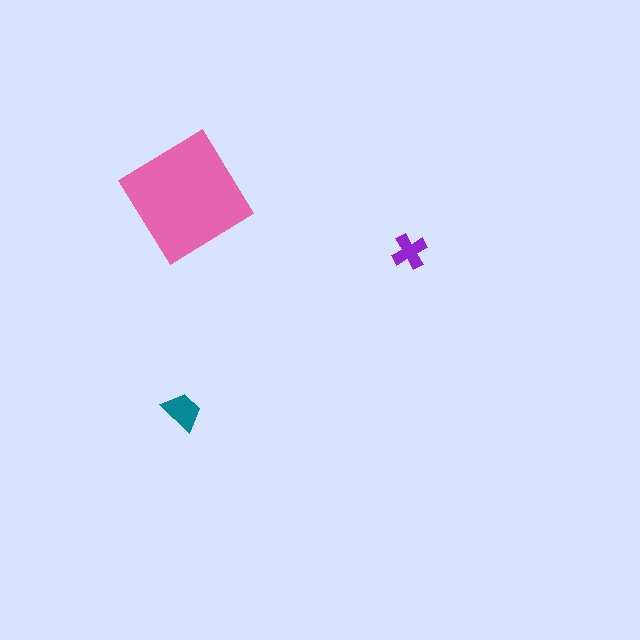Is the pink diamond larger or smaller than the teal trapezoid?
Larger.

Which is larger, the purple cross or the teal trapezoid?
The teal trapezoid.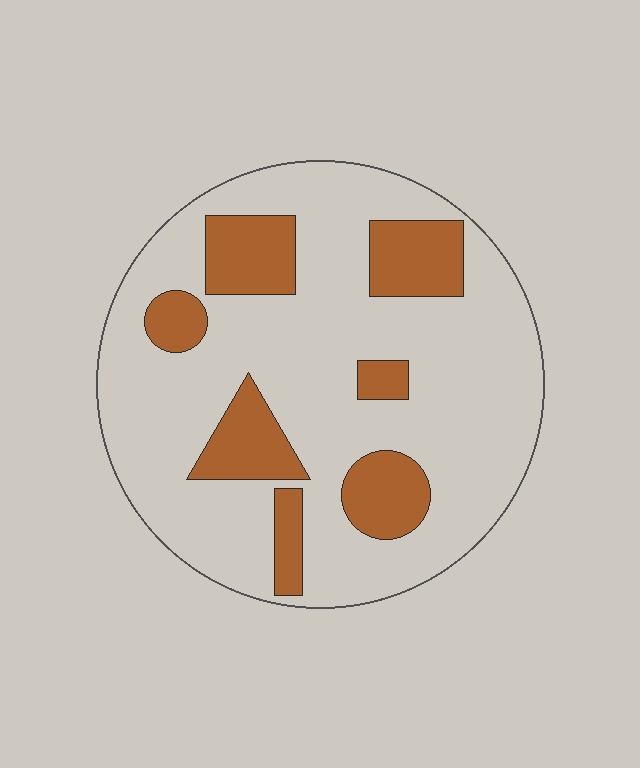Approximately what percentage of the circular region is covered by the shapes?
Approximately 25%.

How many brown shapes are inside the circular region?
7.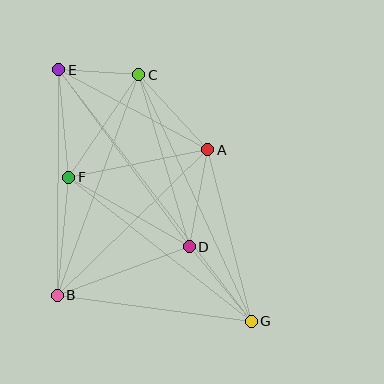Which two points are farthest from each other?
Points E and G are farthest from each other.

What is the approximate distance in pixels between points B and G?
The distance between B and G is approximately 196 pixels.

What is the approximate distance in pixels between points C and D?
The distance between C and D is approximately 180 pixels.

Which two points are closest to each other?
Points C and E are closest to each other.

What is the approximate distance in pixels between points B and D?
The distance between B and D is approximately 140 pixels.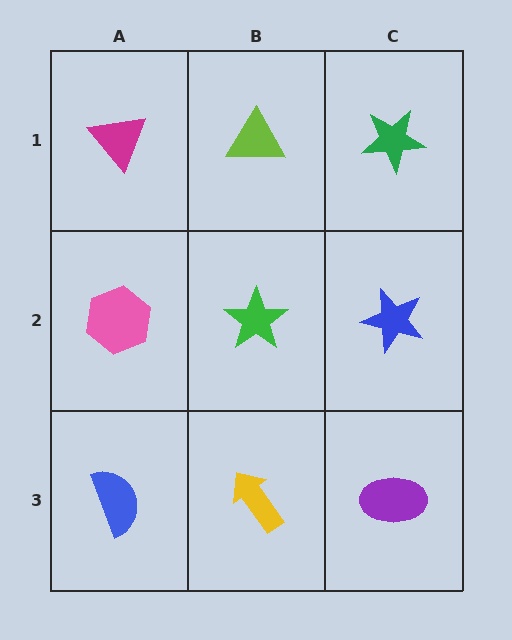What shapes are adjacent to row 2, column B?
A lime triangle (row 1, column B), a yellow arrow (row 3, column B), a pink hexagon (row 2, column A), a blue star (row 2, column C).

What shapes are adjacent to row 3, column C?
A blue star (row 2, column C), a yellow arrow (row 3, column B).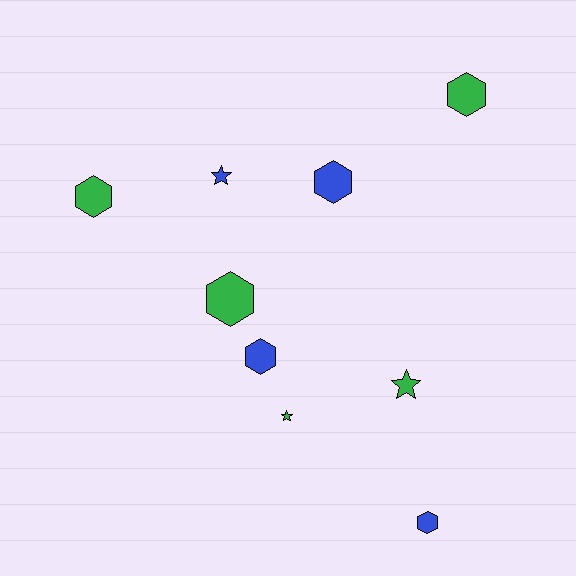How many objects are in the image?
There are 9 objects.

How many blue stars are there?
There is 1 blue star.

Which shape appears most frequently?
Hexagon, with 6 objects.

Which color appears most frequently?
Green, with 5 objects.